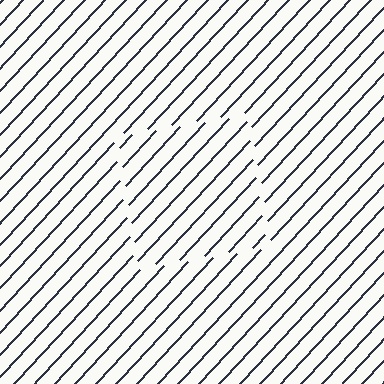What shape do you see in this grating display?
An illusory square. The interior of the shape contains the same grating, shifted by half a period — the contour is defined by the phase discontinuity where line-ends from the inner and outer gratings abut.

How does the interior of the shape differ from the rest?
The interior of the shape contains the same grating, shifted by half a period — the contour is defined by the phase discontinuity where line-ends from the inner and outer gratings abut.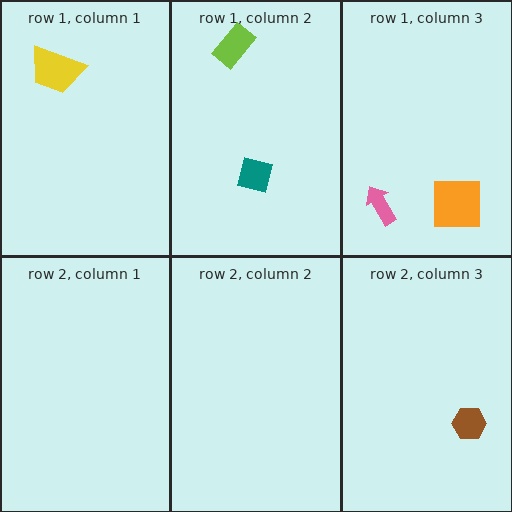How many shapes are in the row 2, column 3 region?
1.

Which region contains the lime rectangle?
The row 1, column 2 region.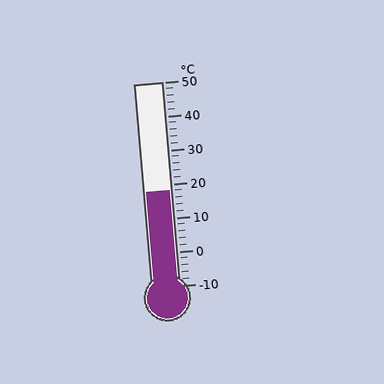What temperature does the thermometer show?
The thermometer shows approximately 18°C.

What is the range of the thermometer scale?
The thermometer scale ranges from -10°C to 50°C.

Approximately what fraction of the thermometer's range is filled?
The thermometer is filled to approximately 45% of its range.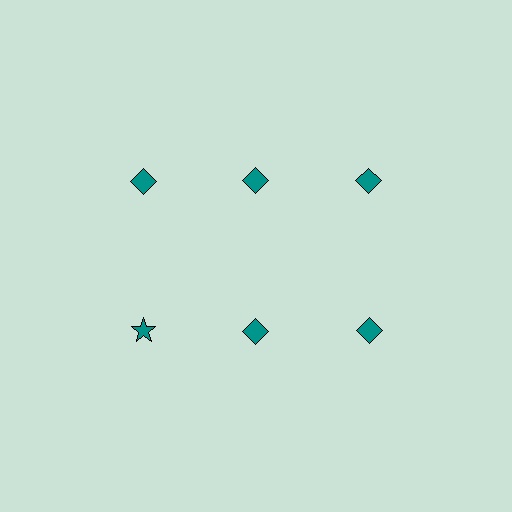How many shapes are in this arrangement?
There are 6 shapes arranged in a grid pattern.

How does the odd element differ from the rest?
It has a different shape: star instead of diamond.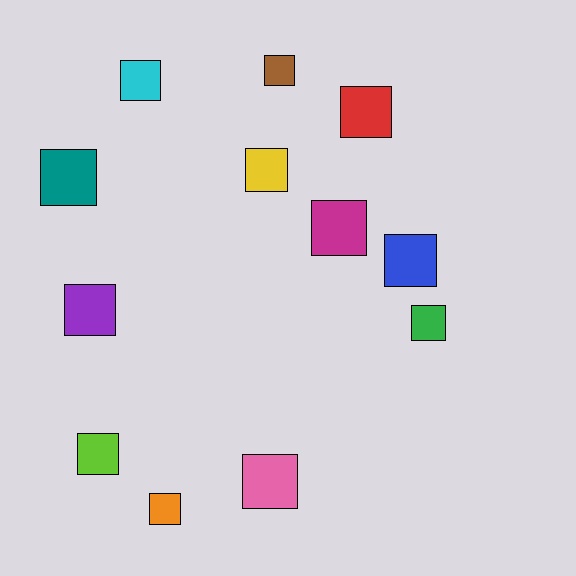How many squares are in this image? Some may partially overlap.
There are 12 squares.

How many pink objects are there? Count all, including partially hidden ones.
There is 1 pink object.